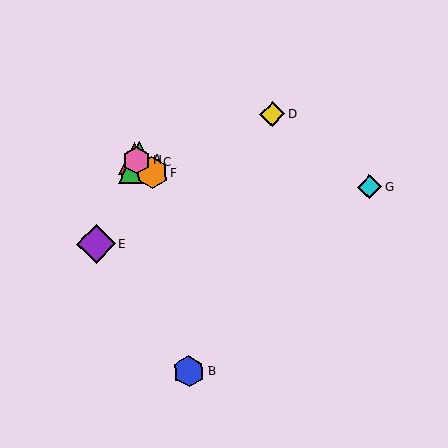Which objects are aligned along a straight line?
Objects A, C, F, H are aligned along a straight line.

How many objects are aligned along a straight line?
4 objects (A, C, F, H) are aligned along a straight line.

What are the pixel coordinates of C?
Object C is at (139, 162).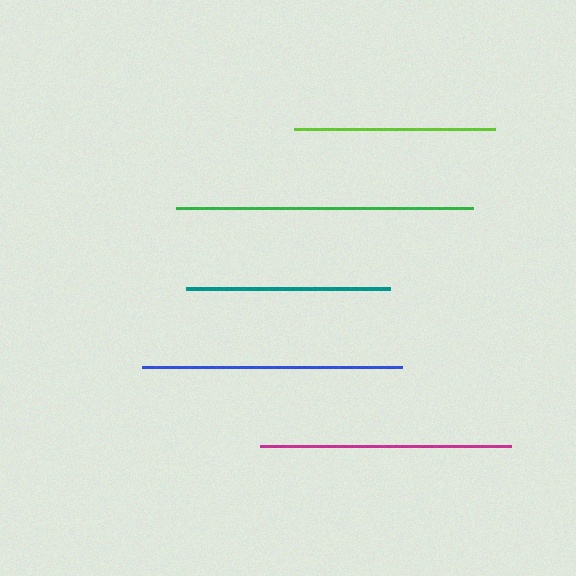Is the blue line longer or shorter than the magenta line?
The blue line is longer than the magenta line.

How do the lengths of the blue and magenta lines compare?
The blue and magenta lines are approximately the same length.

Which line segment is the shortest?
The lime line is the shortest at approximately 202 pixels.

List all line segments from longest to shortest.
From longest to shortest: green, blue, magenta, teal, lime.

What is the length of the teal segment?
The teal segment is approximately 203 pixels long.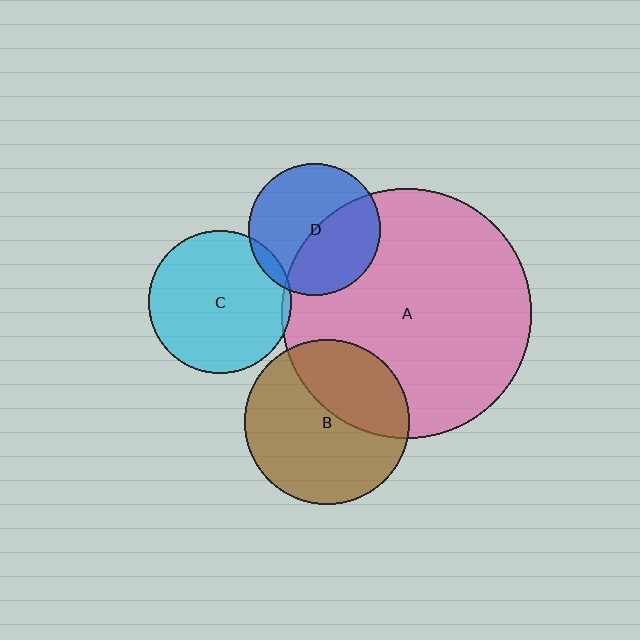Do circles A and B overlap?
Yes.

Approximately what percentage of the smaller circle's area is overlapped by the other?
Approximately 35%.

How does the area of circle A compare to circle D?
Approximately 3.6 times.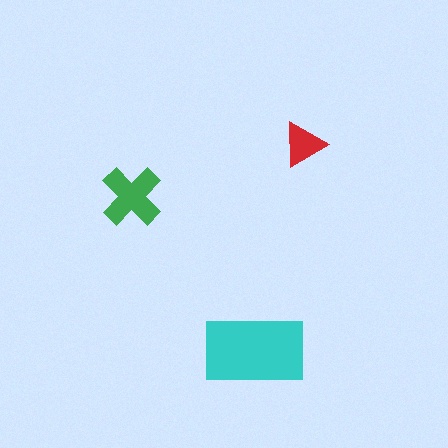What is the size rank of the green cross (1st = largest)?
2nd.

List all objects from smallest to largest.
The red triangle, the green cross, the cyan rectangle.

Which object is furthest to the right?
The red triangle is rightmost.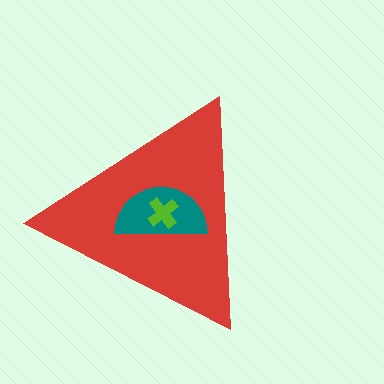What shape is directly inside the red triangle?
The teal semicircle.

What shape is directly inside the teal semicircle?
The lime cross.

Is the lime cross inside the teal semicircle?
Yes.